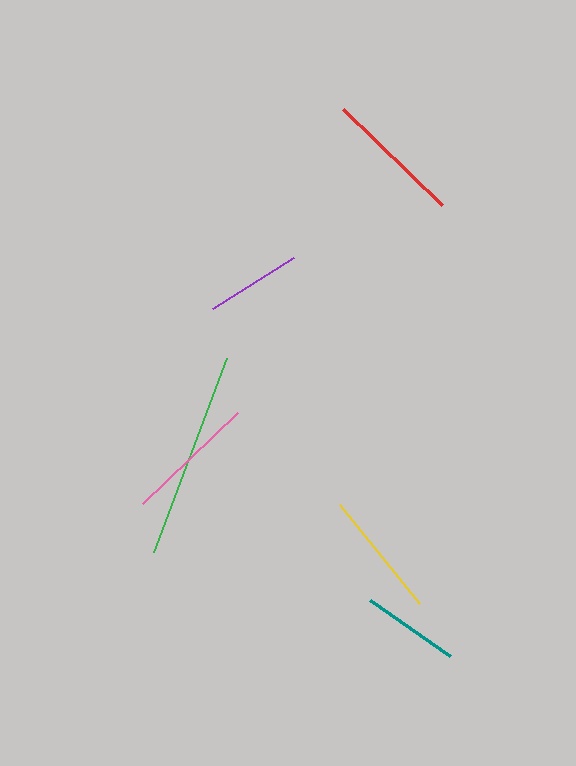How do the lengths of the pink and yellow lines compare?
The pink and yellow lines are approximately the same length.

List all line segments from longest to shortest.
From longest to shortest: green, red, pink, yellow, teal, purple.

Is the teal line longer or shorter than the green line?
The green line is longer than the teal line.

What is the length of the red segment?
The red segment is approximately 137 pixels long.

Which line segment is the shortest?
The purple line is the shortest at approximately 96 pixels.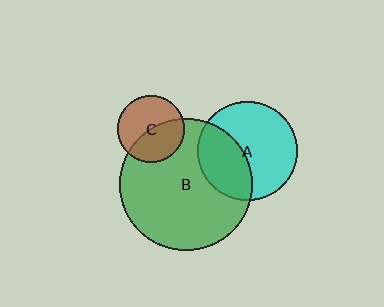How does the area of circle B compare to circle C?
Approximately 3.9 times.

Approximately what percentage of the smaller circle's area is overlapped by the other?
Approximately 35%.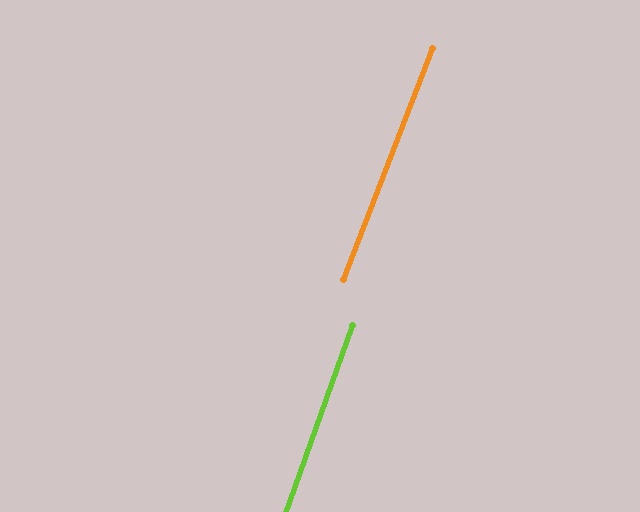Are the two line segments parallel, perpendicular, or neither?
Parallel — their directions differ by only 1.7°.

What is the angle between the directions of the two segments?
Approximately 2 degrees.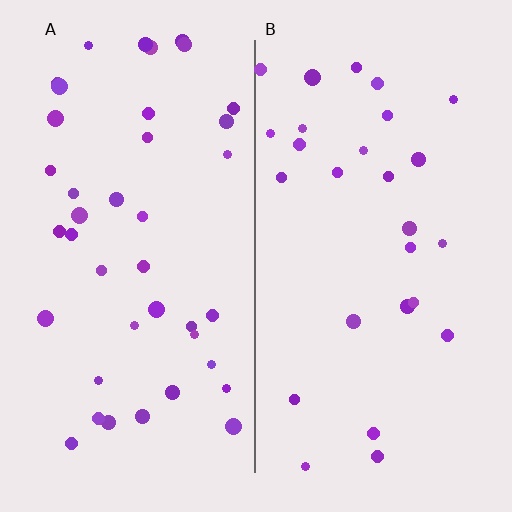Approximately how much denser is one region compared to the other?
Approximately 1.5× — region A over region B.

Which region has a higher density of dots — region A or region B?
A (the left).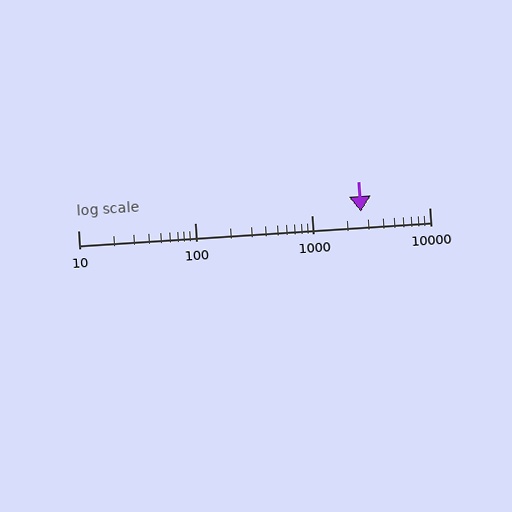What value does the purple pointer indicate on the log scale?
The pointer indicates approximately 2600.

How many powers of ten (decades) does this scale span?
The scale spans 3 decades, from 10 to 10000.